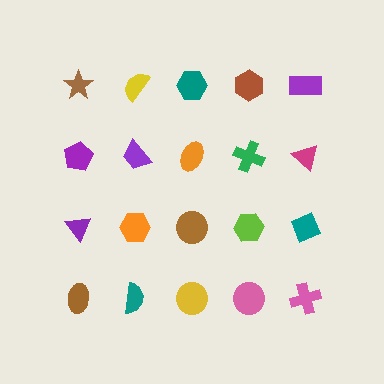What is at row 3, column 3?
A brown circle.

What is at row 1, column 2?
A yellow semicircle.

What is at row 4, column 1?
A brown ellipse.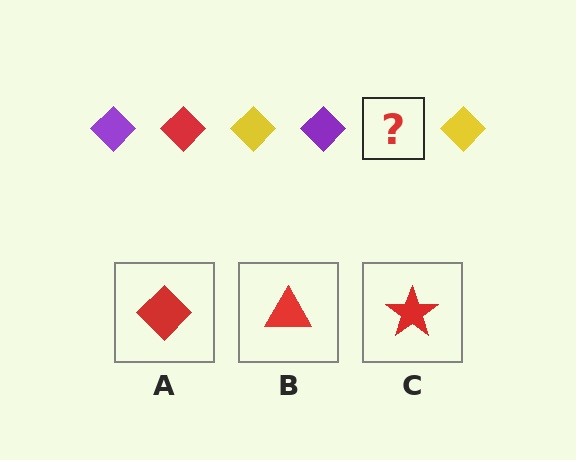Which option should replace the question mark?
Option A.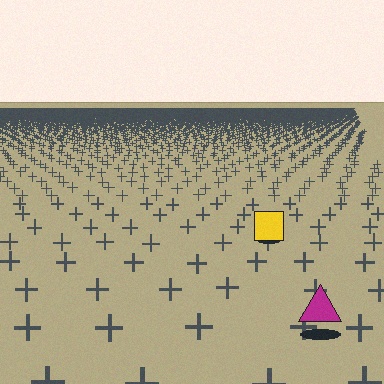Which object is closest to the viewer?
The magenta triangle is closest. The texture marks near it are larger and more spread out.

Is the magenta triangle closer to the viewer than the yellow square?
Yes. The magenta triangle is closer — you can tell from the texture gradient: the ground texture is coarser near it.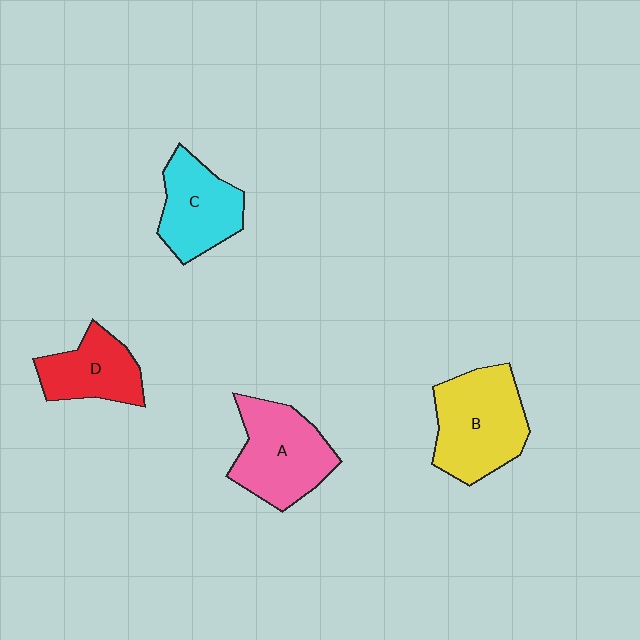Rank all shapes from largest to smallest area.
From largest to smallest: B (yellow), A (pink), C (cyan), D (red).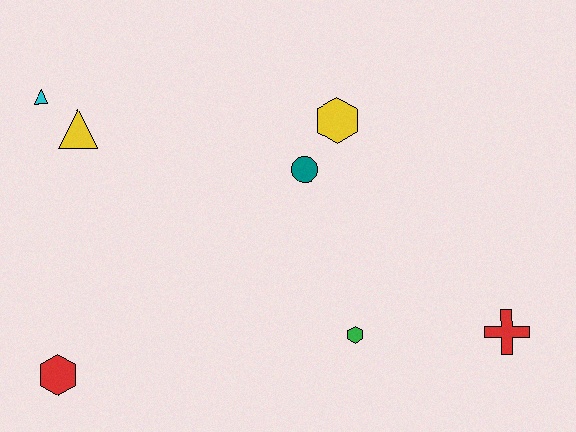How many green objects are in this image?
There is 1 green object.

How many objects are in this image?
There are 7 objects.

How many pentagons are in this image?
There are no pentagons.